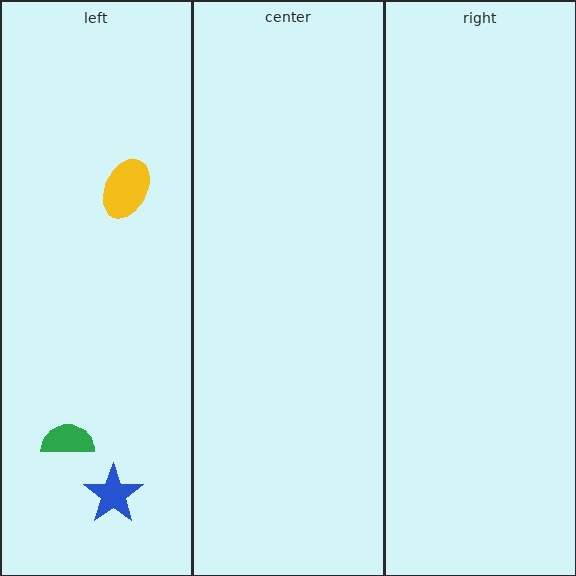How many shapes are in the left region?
3.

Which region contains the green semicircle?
The left region.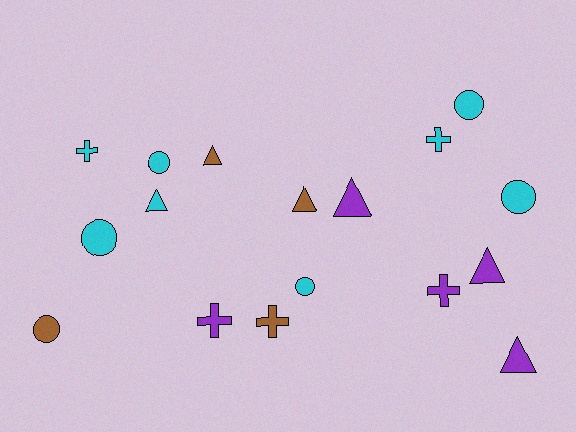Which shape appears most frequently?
Circle, with 6 objects.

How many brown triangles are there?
There are 2 brown triangles.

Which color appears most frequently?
Cyan, with 8 objects.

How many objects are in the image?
There are 17 objects.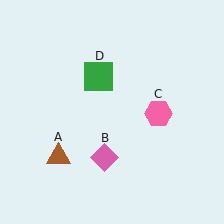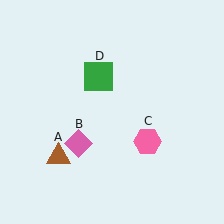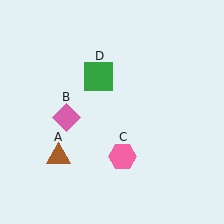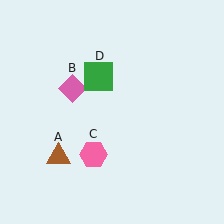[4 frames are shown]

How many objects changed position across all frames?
2 objects changed position: pink diamond (object B), pink hexagon (object C).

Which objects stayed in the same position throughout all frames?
Brown triangle (object A) and green square (object D) remained stationary.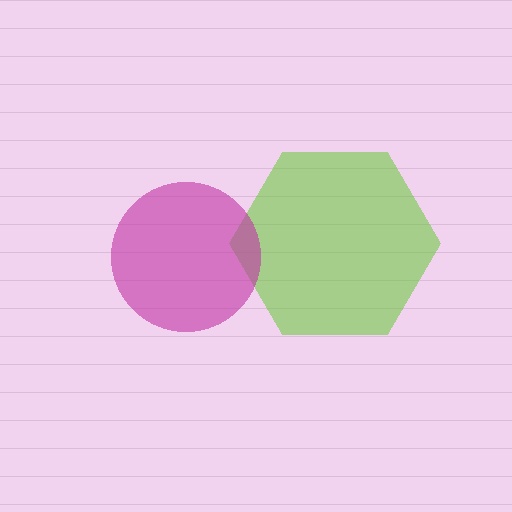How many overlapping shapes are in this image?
There are 2 overlapping shapes in the image.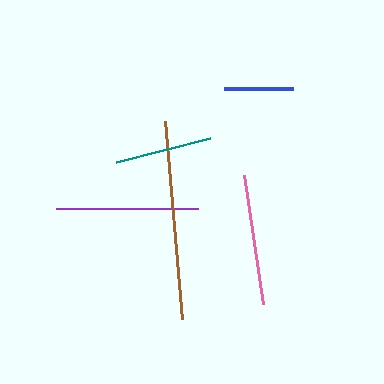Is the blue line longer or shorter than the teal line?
The teal line is longer than the blue line.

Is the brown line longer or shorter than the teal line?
The brown line is longer than the teal line.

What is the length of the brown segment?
The brown segment is approximately 200 pixels long.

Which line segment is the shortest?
The blue line is the shortest at approximately 69 pixels.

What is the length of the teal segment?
The teal segment is approximately 98 pixels long.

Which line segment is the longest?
The brown line is the longest at approximately 200 pixels.